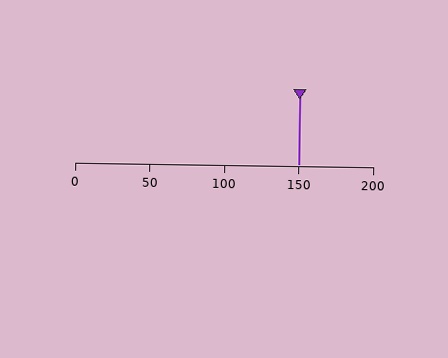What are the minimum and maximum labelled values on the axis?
The axis runs from 0 to 200.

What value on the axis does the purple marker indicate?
The marker indicates approximately 150.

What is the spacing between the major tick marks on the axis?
The major ticks are spaced 50 apart.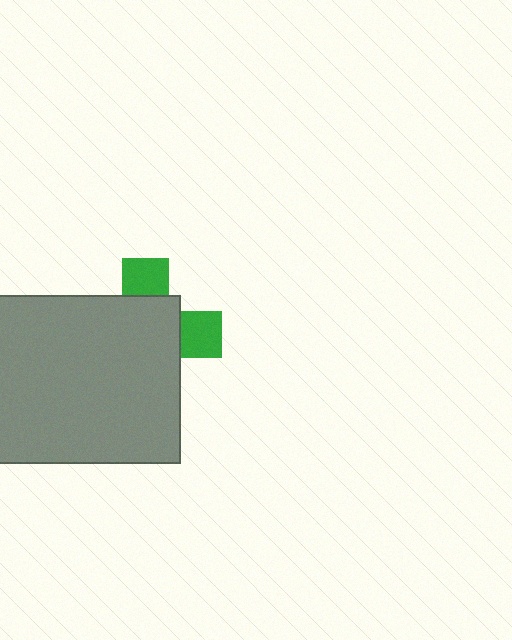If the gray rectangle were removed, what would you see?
You would see the complete green cross.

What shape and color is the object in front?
The object in front is a gray rectangle.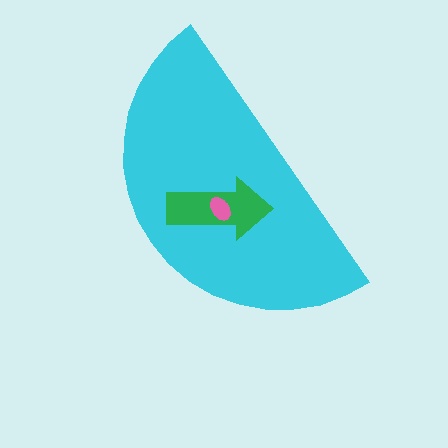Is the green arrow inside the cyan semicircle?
Yes.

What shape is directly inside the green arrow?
The pink ellipse.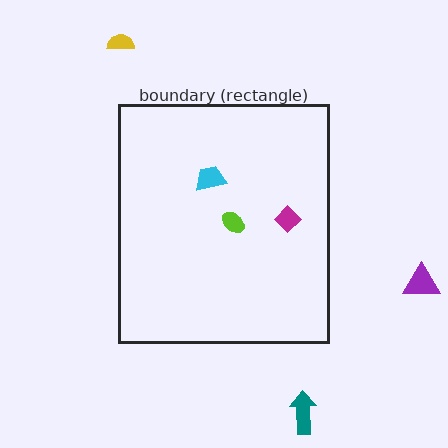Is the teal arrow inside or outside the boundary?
Outside.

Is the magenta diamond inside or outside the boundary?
Inside.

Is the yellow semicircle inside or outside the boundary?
Outside.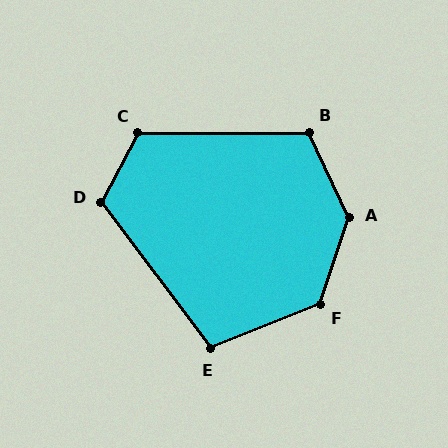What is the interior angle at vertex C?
Approximately 118 degrees (obtuse).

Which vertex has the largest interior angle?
A, at approximately 137 degrees.